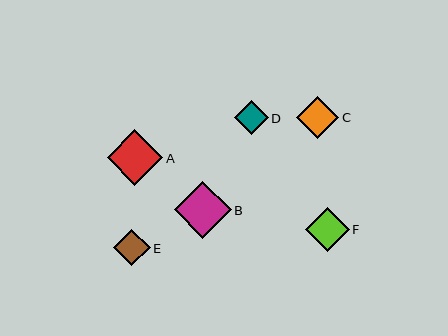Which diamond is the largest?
Diamond B is the largest with a size of approximately 57 pixels.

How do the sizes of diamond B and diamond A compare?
Diamond B and diamond A are approximately the same size.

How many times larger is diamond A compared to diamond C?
Diamond A is approximately 1.3 times the size of diamond C.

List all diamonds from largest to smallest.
From largest to smallest: B, A, F, C, E, D.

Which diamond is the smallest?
Diamond D is the smallest with a size of approximately 33 pixels.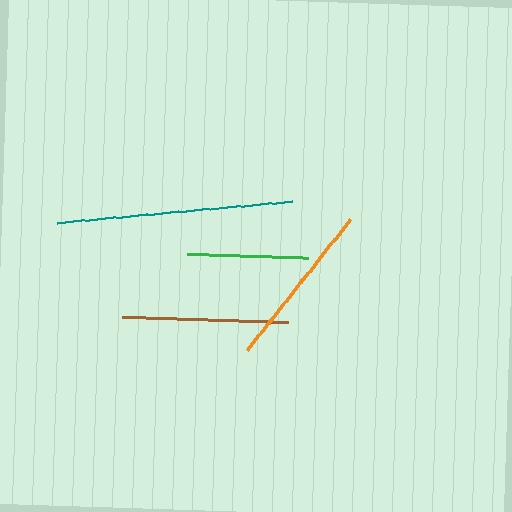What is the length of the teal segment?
The teal segment is approximately 236 pixels long.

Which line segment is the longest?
The teal line is the longest at approximately 236 pixels.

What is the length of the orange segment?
The orange segment is approximately 167 pixels long.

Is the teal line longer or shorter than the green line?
The teal line is longer than the green line.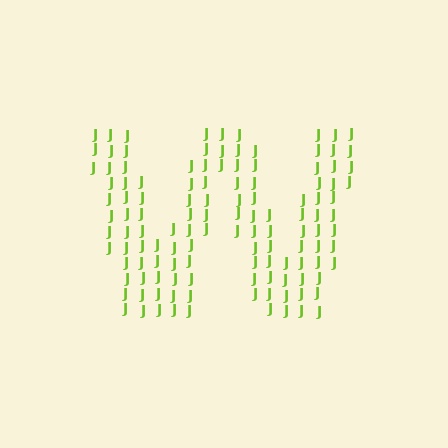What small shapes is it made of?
It is made of small letter J's.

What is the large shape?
The large shape is the letter W.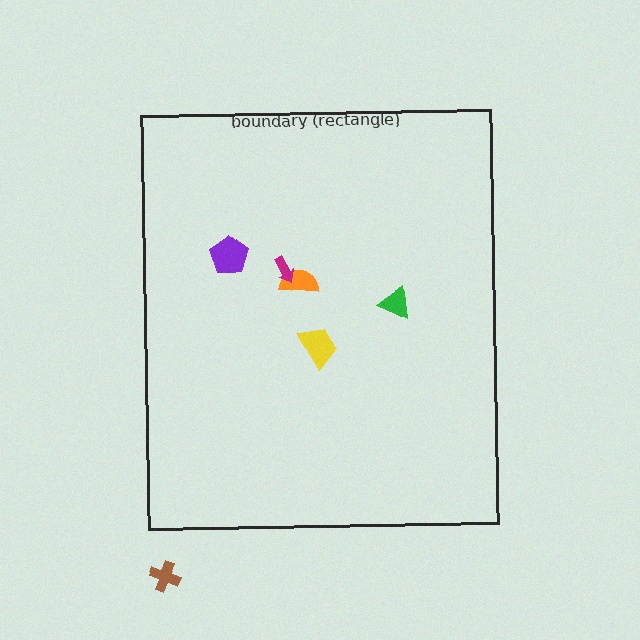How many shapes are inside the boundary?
5 inside, 1 outside.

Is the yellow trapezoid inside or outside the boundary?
Inside.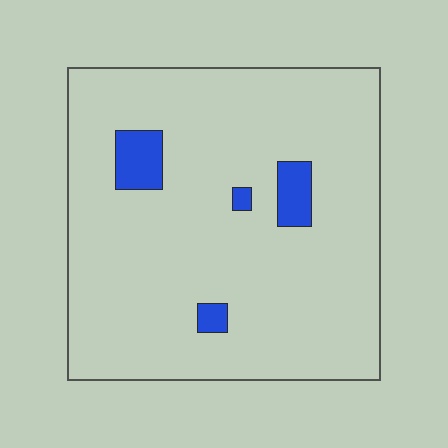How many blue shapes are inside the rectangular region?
4.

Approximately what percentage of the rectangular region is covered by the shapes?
Approximately 5%.